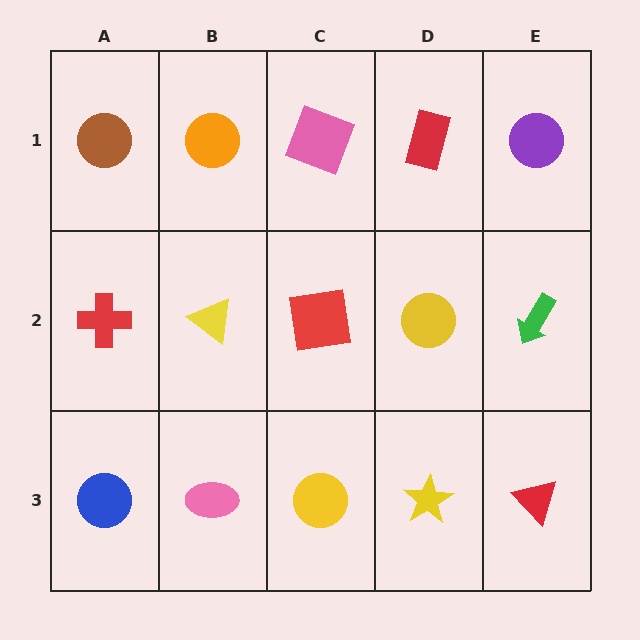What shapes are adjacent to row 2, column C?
A pink square (row 1, column C), a yellow circle (row 3, column C), a yellow triangle (row 2, column B), a yellow circle (row 2, column D).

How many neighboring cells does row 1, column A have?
2.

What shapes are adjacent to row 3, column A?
A red cross (row 2, column A), a pink ellipse (row 3, column B).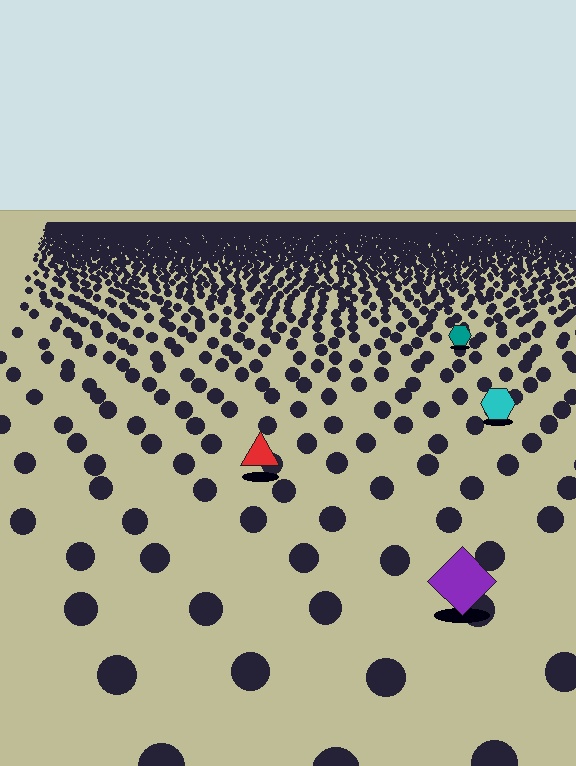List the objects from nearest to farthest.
From nearest to farthest: the purple diamond, the red triangle, the cyan hexagon, the teal hexagon.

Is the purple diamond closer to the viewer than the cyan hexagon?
Yes. The purple diamond is closer — you can tell from the texture gradient: the ground texture is coarser near it.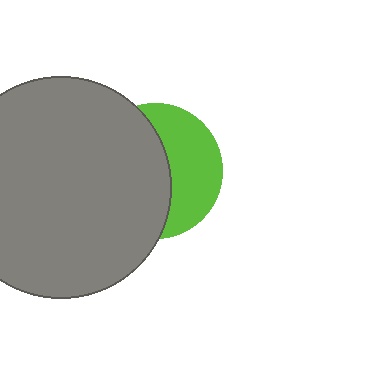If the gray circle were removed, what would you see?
You would see the complete lime circle.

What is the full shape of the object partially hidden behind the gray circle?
The partially hidden object is a lime circle.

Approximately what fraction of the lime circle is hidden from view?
Roughly 57% of the lime circle is hidden behind the gray circle.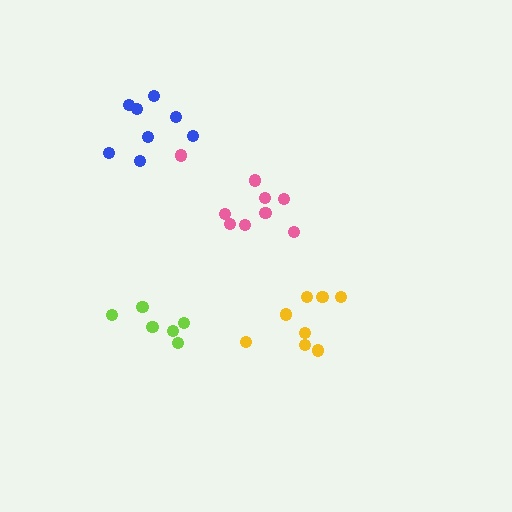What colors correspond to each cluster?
The clusters are colored: pink, yellow, lime, blue.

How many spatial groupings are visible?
There are 4 spatial groupings.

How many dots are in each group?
Group 1: 9 dots, Group 2: 8 dots, Group 3: 6 dots, Group 4: 8 dots (31 total).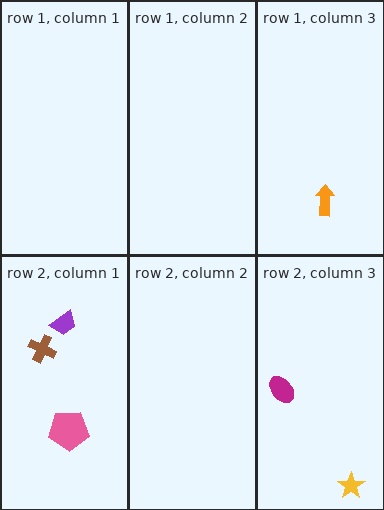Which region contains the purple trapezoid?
The row 2, column 1 region.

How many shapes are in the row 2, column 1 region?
3.